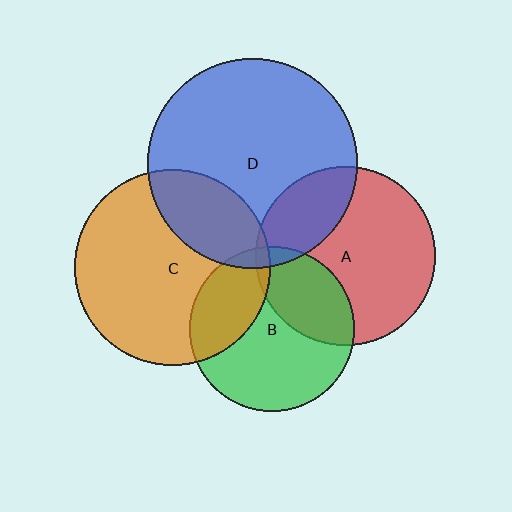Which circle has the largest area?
Circle D (blue).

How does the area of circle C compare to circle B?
Approximately 1.4 times.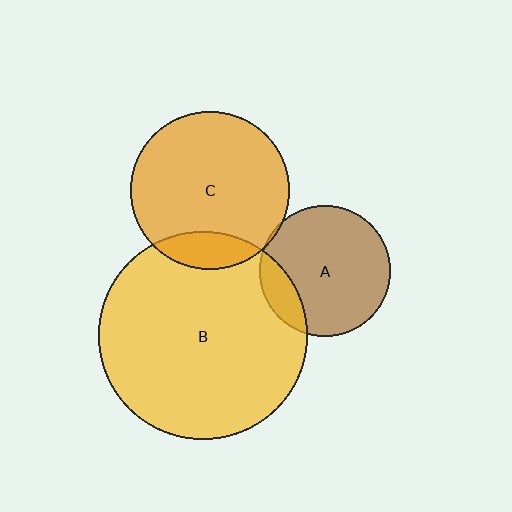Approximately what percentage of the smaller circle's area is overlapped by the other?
Approximately 15%.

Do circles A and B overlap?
Yes.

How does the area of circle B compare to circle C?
Approximately 1.7 times.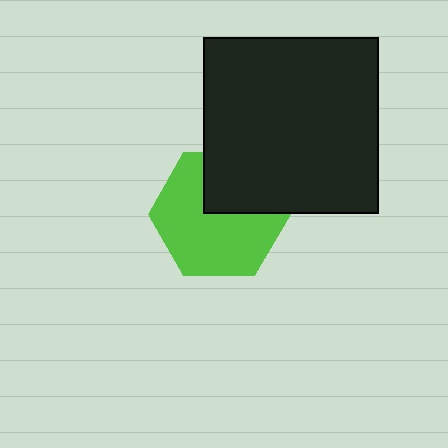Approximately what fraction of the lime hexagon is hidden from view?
Roughly 32% of the lime hexagon is hidden behind the black square.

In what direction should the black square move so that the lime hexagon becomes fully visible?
The black square should move up. That is the shortest direction to clear the overlap and leave the lime hexagon fully visible.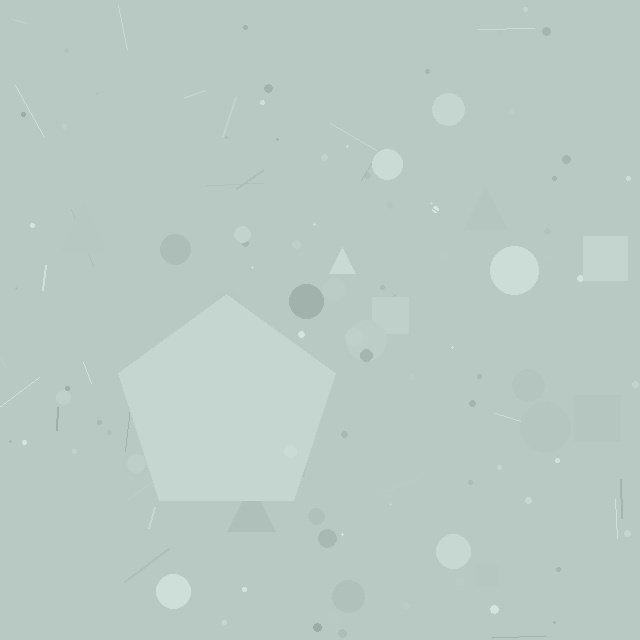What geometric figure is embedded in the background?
A pentagon is embedded in the background.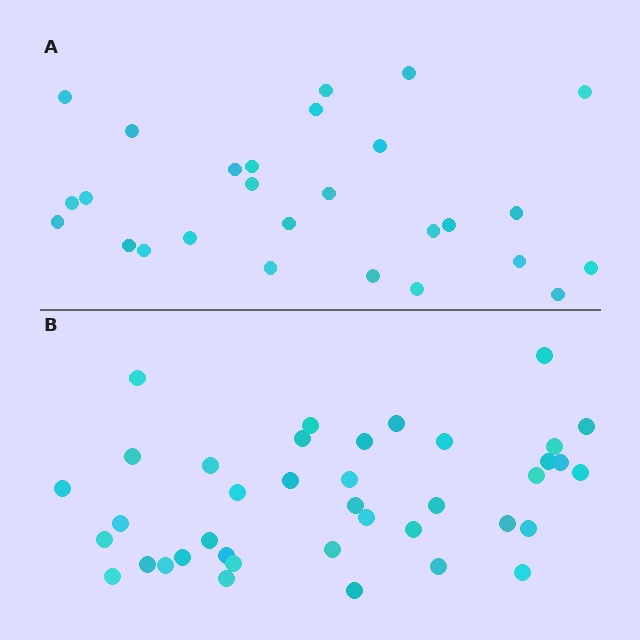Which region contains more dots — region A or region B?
Region B (the bottom region) has more dots.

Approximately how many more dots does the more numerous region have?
Region B has roughly 12 or so more dots than region A.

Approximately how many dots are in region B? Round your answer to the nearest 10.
About 40 dots. (The exact count is 39, which rounds to 40.)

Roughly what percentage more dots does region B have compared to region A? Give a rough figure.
About 45% more.